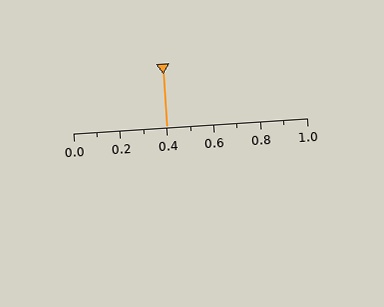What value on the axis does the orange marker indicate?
The marker indicates approximately 0.4.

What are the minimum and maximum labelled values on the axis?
The axis runs from 0.0 to 1.0.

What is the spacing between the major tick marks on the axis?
The major ticks are spaced 0.2 apart.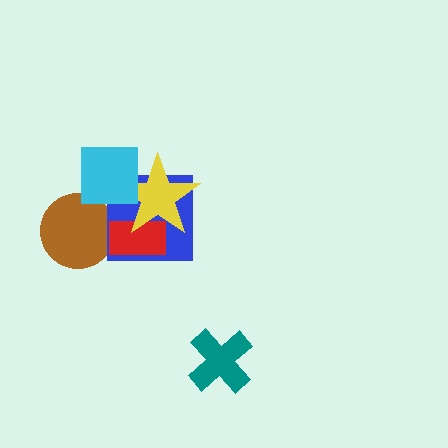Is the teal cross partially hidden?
No, no other shape covers it.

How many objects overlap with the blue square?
3 objects overlap with the blue square.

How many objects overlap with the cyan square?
2 objects overlap with the cyan square.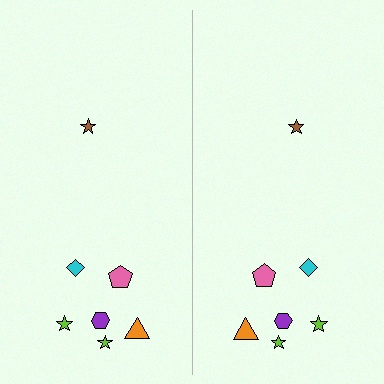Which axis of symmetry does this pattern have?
The pattern has a vertical axis of symmetry running through the center of the image.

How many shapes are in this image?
There are 14 shapes in this image.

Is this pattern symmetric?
Yes, this pattern has bilateral (reflection) symmetry.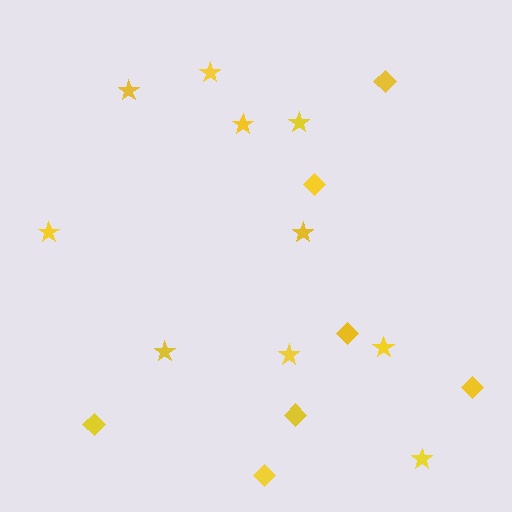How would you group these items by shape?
There are 2 groups: one group of stars (10) and one group of diamonds (7).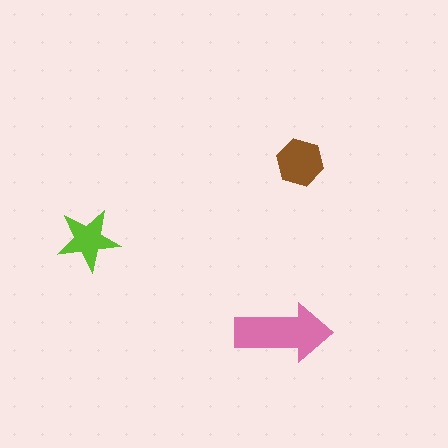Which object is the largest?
The pink arrow.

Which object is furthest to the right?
The brown hexagon is rightmost.